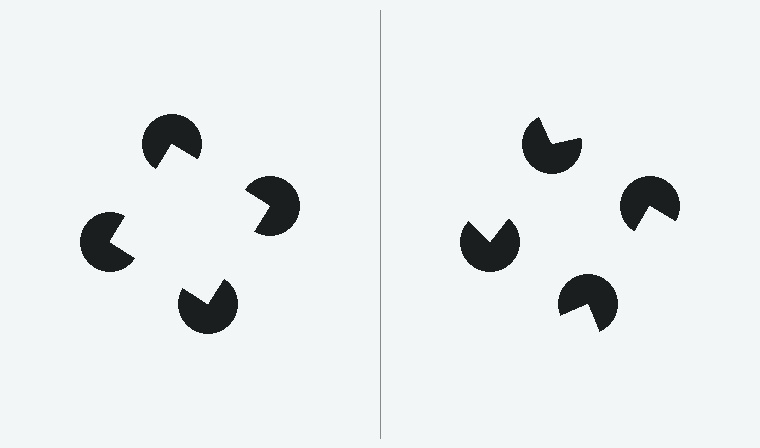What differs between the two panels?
The pac-man discs are positioned identically on both sides; only the wedge orientations differ. On the left they align to a square; on the right they are misaligned.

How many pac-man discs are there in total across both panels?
8 — 4 on each side.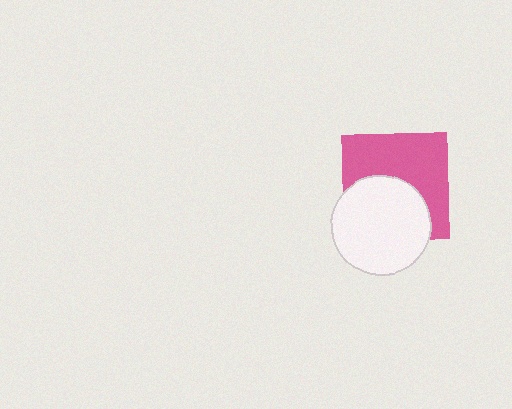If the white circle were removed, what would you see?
You would see the complete pink square.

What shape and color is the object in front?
The object in front is a white circle.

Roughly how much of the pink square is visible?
About half of it is visible (roughly 56%).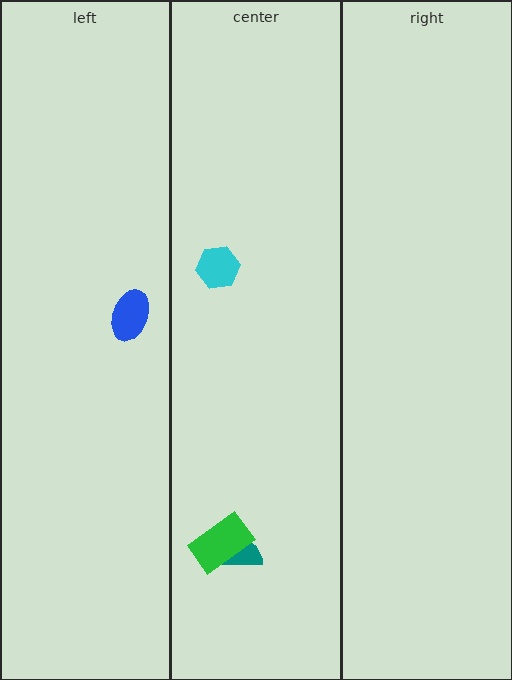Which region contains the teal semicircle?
The center region.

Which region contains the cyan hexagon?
The center region.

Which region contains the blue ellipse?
The left region.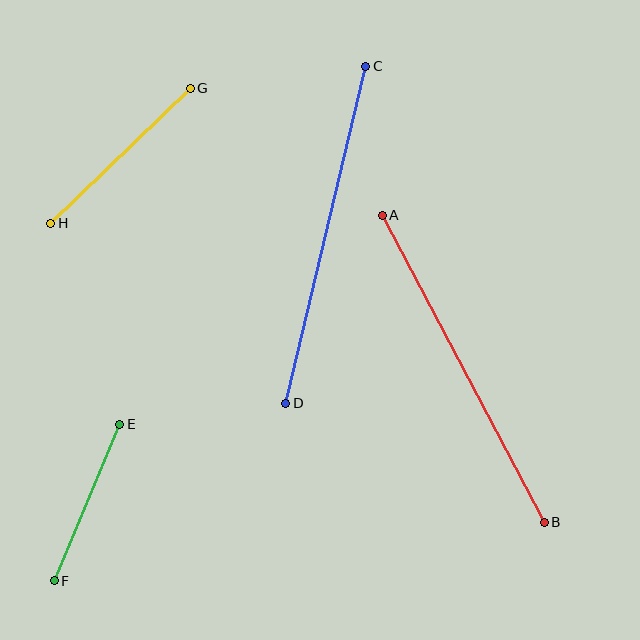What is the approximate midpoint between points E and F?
The midpoint is at approximately (87, 502) pixels.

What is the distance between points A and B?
The distance is approximately 347 pixels.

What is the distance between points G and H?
The distance is approximately 194 pixels.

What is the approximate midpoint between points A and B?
The midpoint is at approximately (463, 369) pixels.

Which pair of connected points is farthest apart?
Points A and B are farthest apart.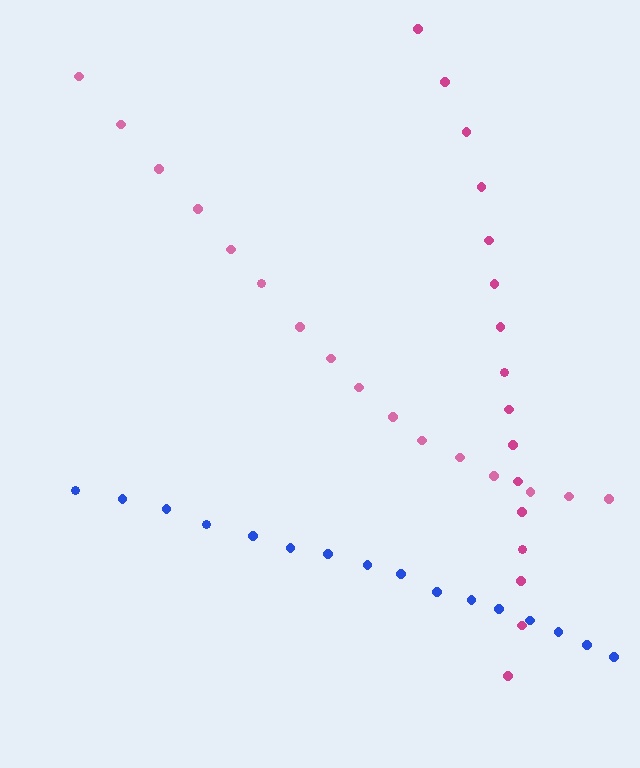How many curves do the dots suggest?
There are 3 distinct paths.